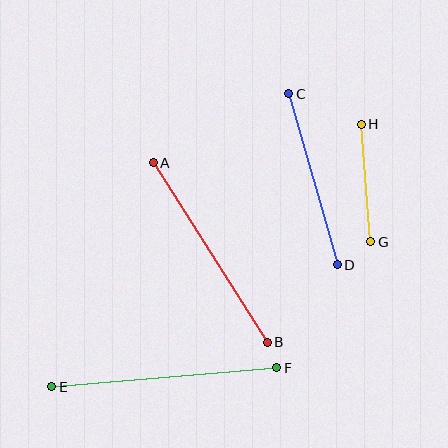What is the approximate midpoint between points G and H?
The midpoint is at approximately (366, 183) pixels.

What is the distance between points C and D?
The distance is approximately 178 pixels.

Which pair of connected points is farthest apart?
Points E and F are farthest apart.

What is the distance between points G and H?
The distance is approximately 118 pixels.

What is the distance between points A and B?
The distance is approximately 213 pixels.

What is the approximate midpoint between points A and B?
The midpoint is at approximately (210, 252) pixels.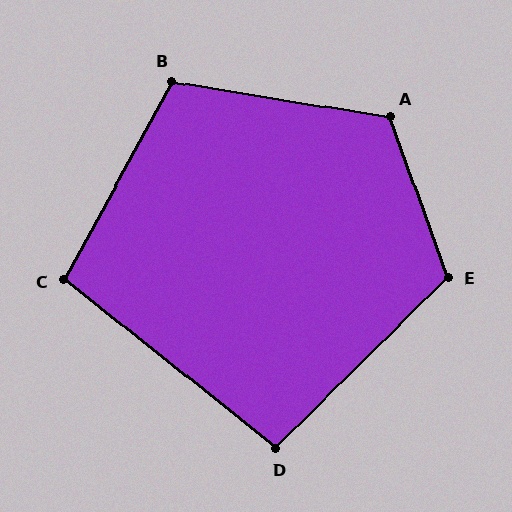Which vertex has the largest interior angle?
A, at approximately 119 degrees.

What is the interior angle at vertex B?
Approximately 110 degrees (obtuse).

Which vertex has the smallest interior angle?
D, at approximately 97 degrees.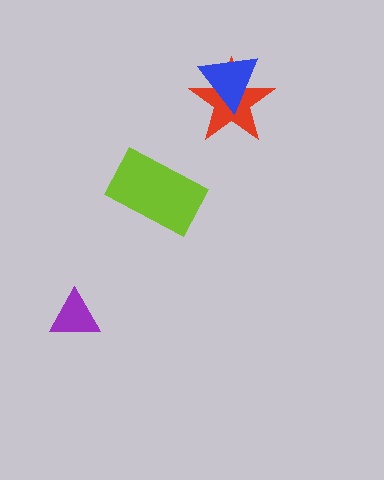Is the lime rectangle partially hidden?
No, no other shape covers it.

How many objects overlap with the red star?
1 object overlaps with the red star.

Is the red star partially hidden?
Yes, it is partially covered by another shape.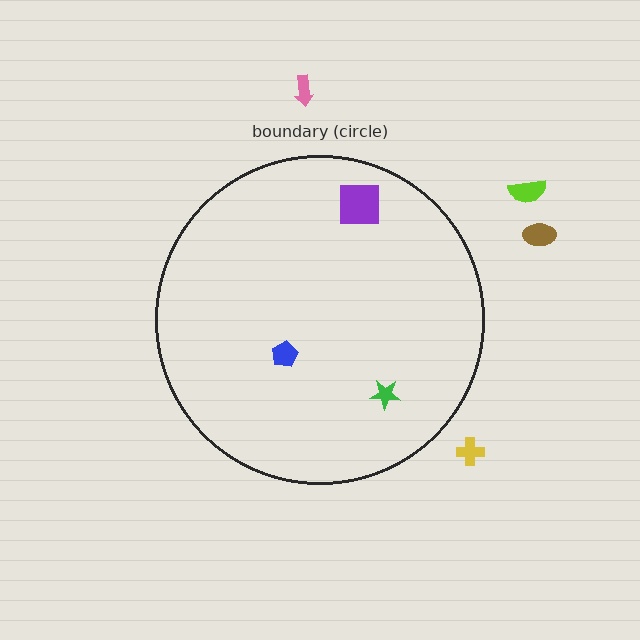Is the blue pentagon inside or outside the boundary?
Inside.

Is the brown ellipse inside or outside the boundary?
Outside.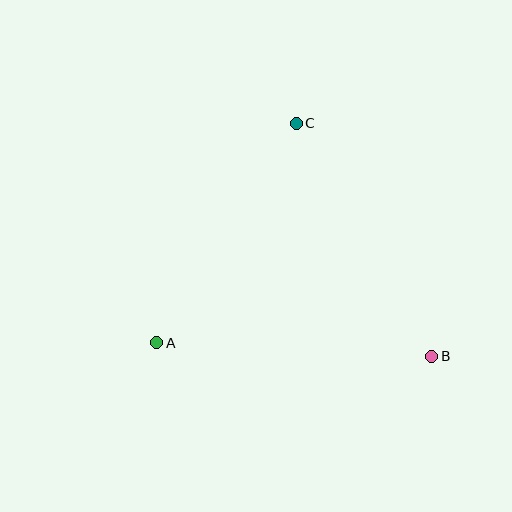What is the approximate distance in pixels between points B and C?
The distance between B and C is approximately 270 pixels.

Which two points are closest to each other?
Points A and C are closest to each other.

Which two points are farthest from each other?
Points A and B are farthest from each other.